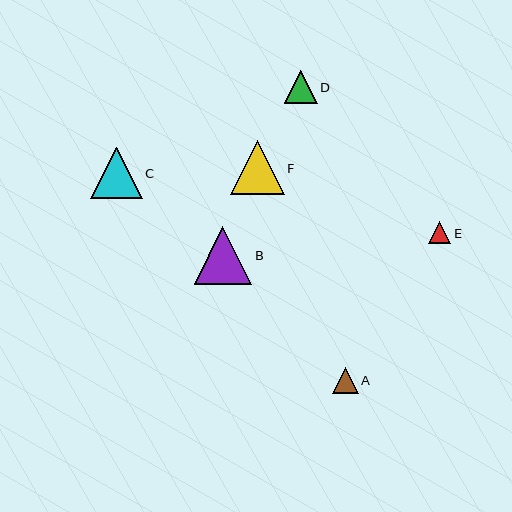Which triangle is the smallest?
Triangle E is the smallest with a size of approximately 22 pixels.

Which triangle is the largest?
Triangle B is the largest with a size of approximately 58 pixels.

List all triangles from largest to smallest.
From largest to smallest: B, F, C, D, A, E.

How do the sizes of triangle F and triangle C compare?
Triangle F and triangle C are approximately the same size.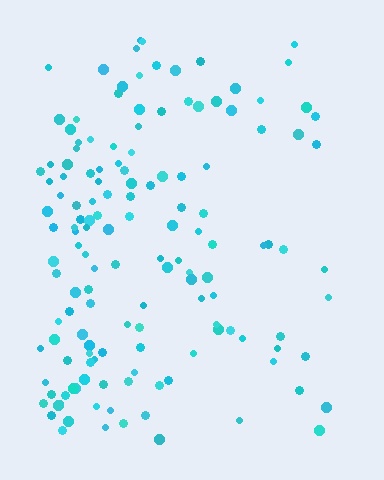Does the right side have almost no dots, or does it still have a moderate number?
Still a moderate number, just noticeably fewer than the left.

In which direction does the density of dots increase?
From right to left, with the left side densest.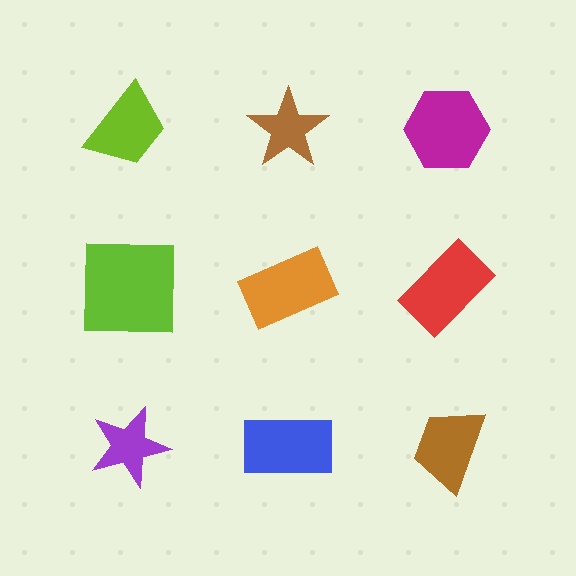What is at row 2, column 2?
An orange rectangle.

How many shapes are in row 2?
3 shapes.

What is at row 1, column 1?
A lime trapezoid.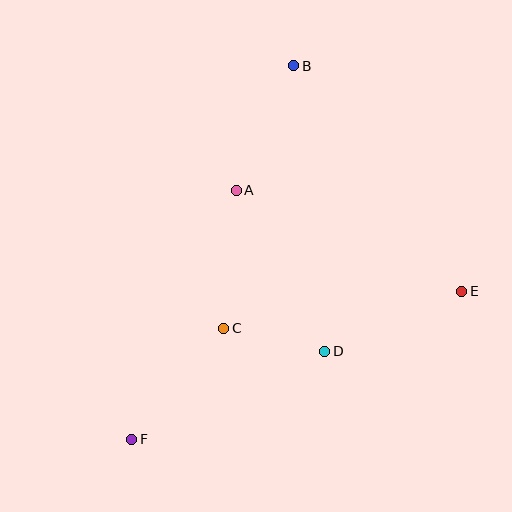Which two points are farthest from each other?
Points B and F are farthest from each other.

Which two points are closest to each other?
Points C and D are closest to each other.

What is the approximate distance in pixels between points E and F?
The distance between E and F is approximately 361 pixels.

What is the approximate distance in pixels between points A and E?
The distance between A and E is approximately 247 pixels.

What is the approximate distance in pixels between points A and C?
The distance between A and C is approximately 139 pixels.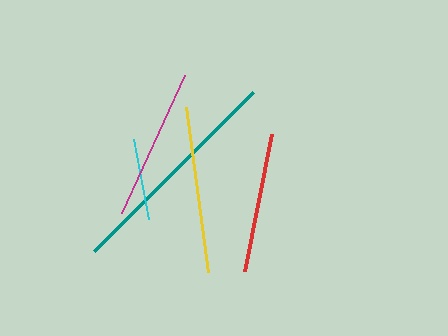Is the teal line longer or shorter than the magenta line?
The teal line is longer than the magenta line.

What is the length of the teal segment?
The teal segment is approximately 225 pixels long.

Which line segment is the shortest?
The cyan line is the shortest at approximately 82 pixels.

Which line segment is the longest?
The teal line is the longest at approximately 225 pixels.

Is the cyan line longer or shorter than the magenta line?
The magenta line is longer than the cyan line.